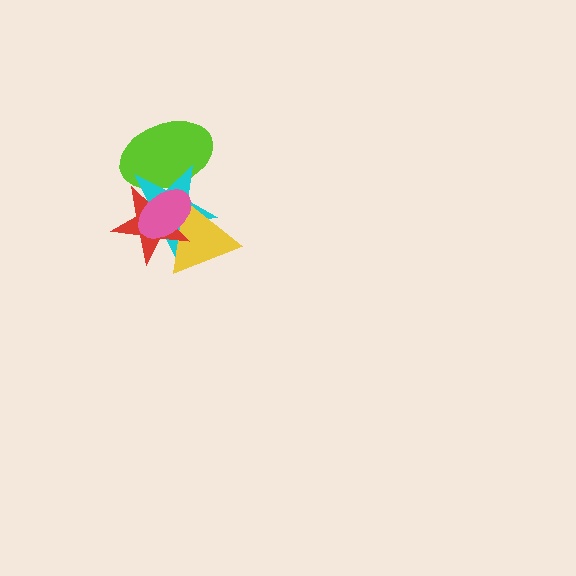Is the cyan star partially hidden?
Yes, it is partially covered by another shape.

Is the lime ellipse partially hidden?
Yes, it is partially covered by another shape.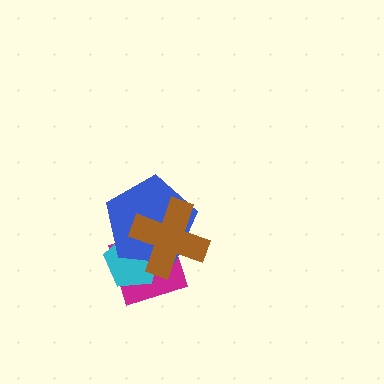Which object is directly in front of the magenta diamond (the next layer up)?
The cyan pentagon is directly in front of the magenta diamond.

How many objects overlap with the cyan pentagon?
3 objects overlap with the cyan pentagon.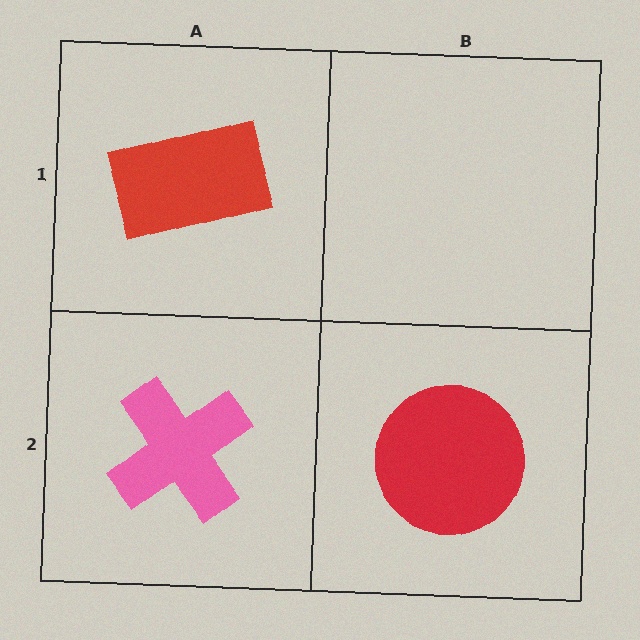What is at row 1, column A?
A red rectangle.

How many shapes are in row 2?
2 shapes.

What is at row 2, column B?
A red circle.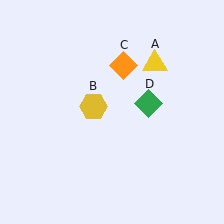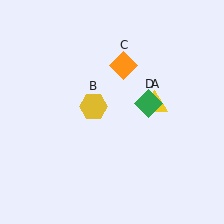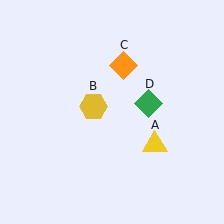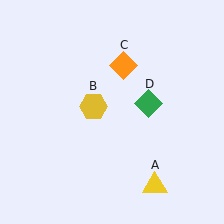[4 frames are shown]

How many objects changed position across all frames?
1 object changed position: yellow triangle (object A).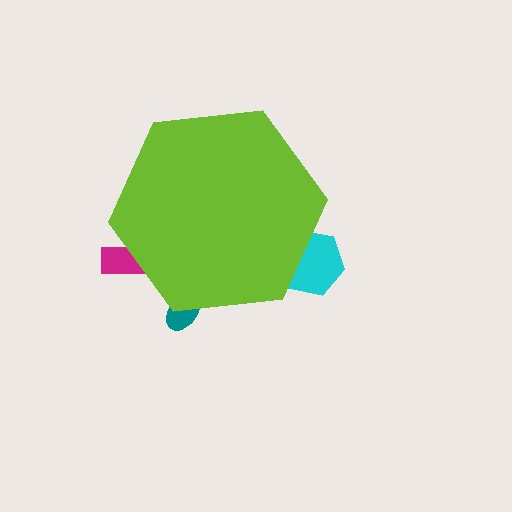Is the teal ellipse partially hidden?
Yes, the teal ellipse is partially hidden behind the lime hexagon.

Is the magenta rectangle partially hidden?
Yes, the magenta rectangle is partially hidden behind the lime hexagon.